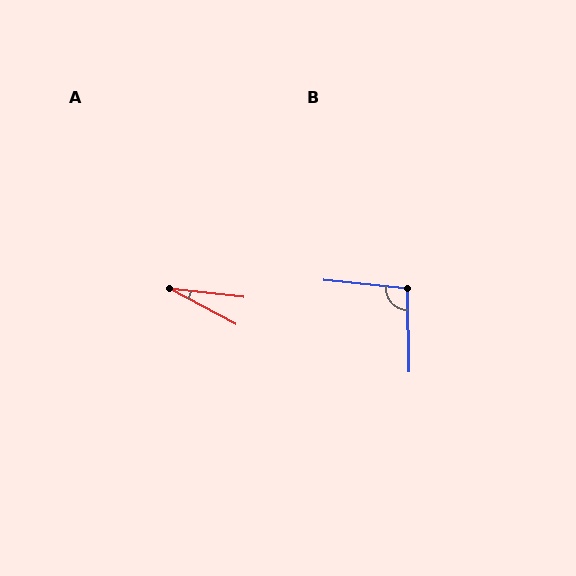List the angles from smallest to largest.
A (22°), B (97°).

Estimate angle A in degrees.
Approximately 22 degrees.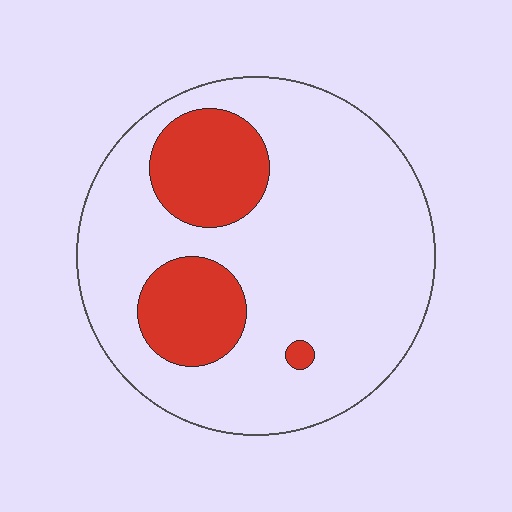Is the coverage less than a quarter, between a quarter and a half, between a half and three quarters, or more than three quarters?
Less than a quarter.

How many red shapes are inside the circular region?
3.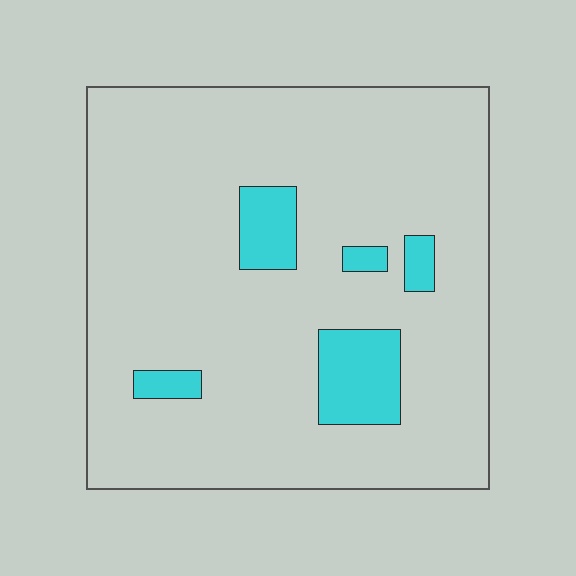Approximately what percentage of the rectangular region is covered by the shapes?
Approximately 10%.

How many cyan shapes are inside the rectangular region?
5.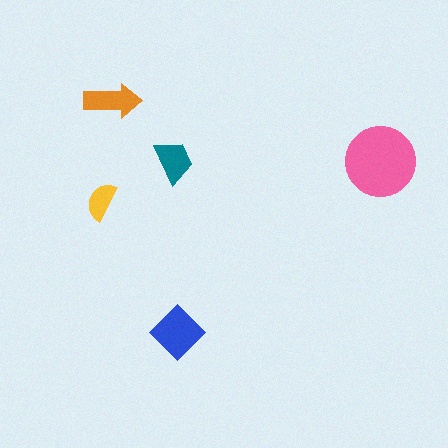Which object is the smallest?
The yellow semicircle.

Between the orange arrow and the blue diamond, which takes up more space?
The blue diamond.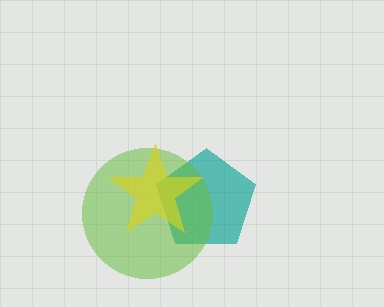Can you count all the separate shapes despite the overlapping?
Yes, there are 3 separate shapes.